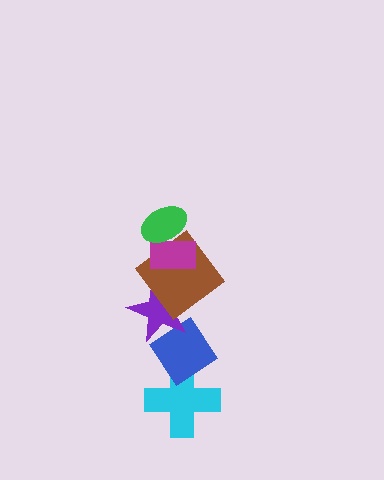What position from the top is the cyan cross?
The cyan cross is 6th from the top.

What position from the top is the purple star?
The purple star is 4th from the top.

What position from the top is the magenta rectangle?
The magenta rectangle is 2nd from the top.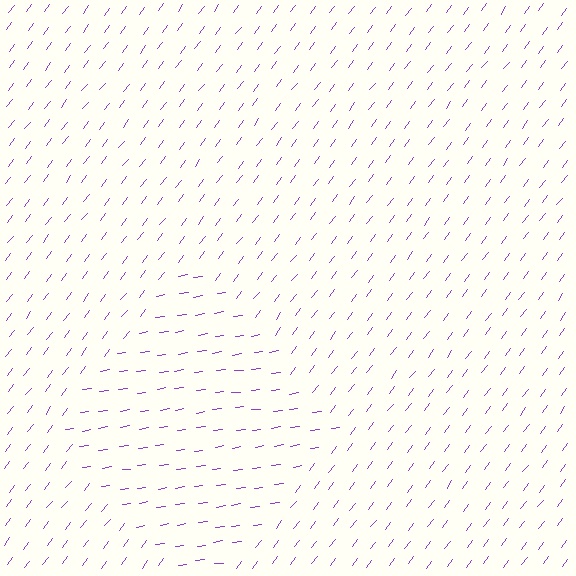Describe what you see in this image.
The image is filled with small purple line segments. A diamond region in the image has lines oriented differently from the surrounding lines, creating a visible texture boundary.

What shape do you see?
I see a diamond.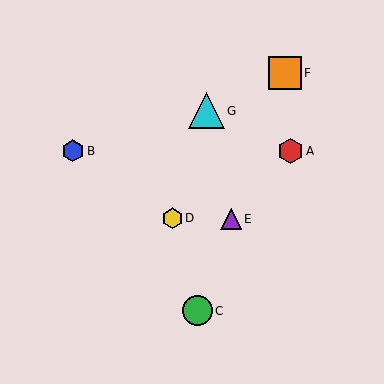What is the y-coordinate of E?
Object E is at y≈219.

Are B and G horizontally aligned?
No, B is at y≈151 and G is at y≈111.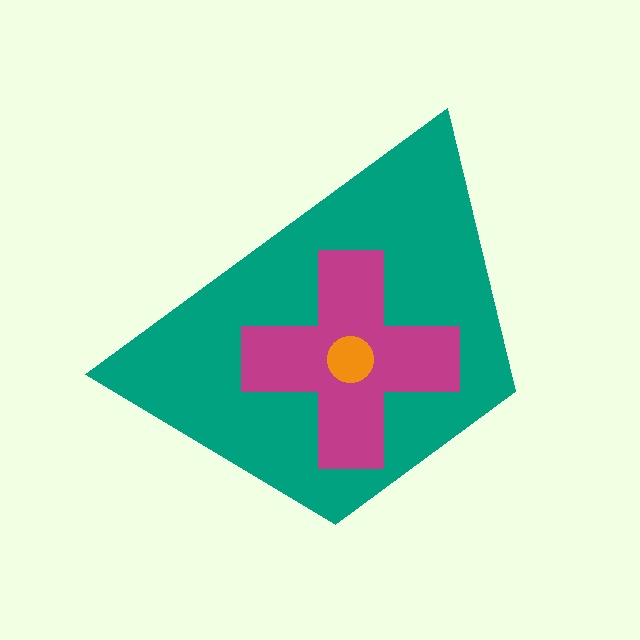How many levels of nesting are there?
3.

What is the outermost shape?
The teal trapezoid.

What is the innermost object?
The orange circle.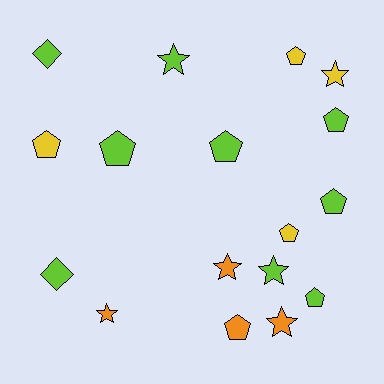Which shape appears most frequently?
Pentagon, with 9 objects.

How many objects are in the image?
There are 17 objects.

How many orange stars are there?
There are 3 orange stars.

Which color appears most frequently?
Lime, with 9 objects.